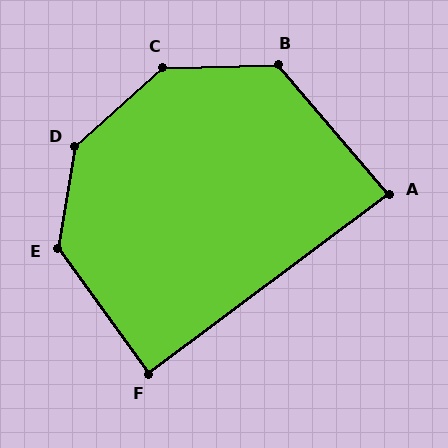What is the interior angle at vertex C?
Approximately 139 degrees (obtuse).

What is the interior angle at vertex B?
Approximately 129 degrees (obtuse).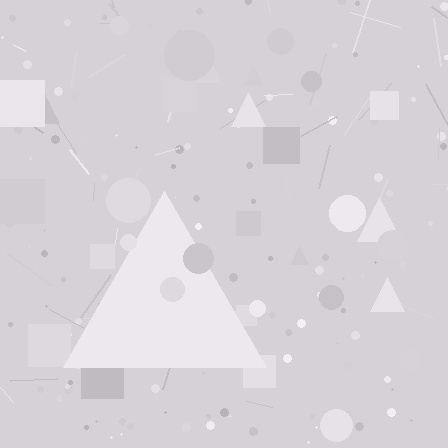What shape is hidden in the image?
A triangle is hidden in the image.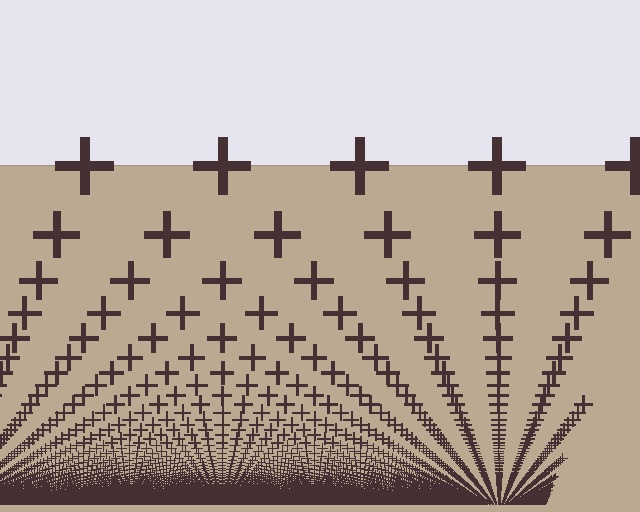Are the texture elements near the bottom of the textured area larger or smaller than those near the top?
Smaller. The gradient is inverted — elements near the bottom are smaller and denser.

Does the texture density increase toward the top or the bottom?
Density increases toward the bottom.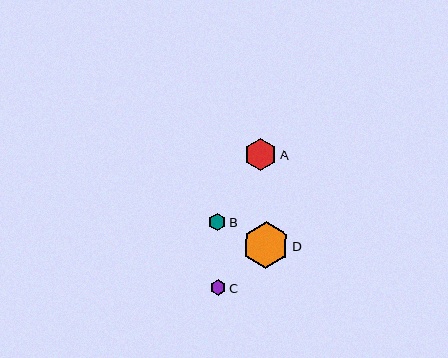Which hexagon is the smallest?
Hexagon C is the smallest with a size of approximately 16 pixels.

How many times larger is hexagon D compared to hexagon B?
Hexagon D is approximately 2.7 times the size of hexagon B.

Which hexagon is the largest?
Hexagon D is the largest with a size of approximately 47 pixels.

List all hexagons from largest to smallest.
From largest to smallest: D, A, B, C.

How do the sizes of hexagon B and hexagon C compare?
Hexagon B and hexagon C are approximately the same size.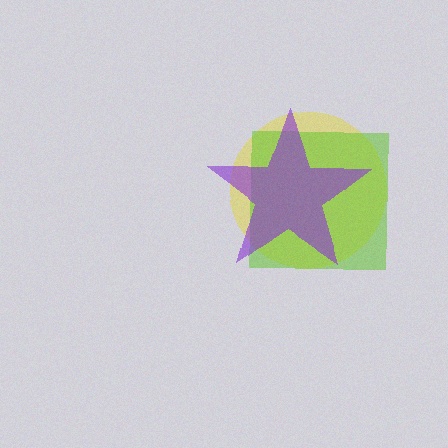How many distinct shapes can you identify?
There are 3 distinct shapes: a yellow circle, a lime square, a purple star.